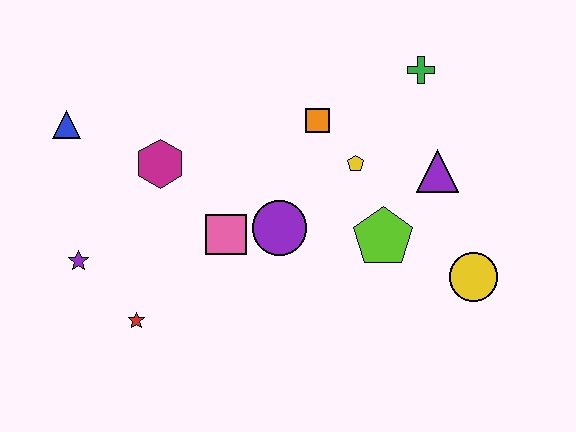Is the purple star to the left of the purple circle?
Yes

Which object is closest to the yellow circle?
The lime pentagon is closest to the yellow circle.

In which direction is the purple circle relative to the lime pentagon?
The purple circle is to the left of the lime pentagon.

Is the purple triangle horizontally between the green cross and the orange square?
No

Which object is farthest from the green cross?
The purple star is farthest from the green cross.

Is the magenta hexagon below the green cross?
Yes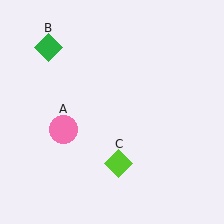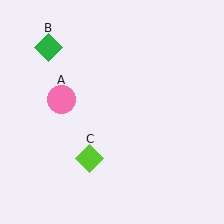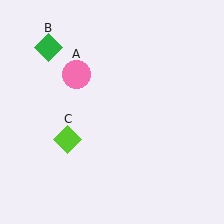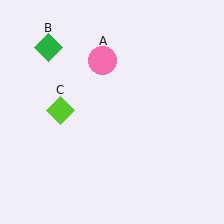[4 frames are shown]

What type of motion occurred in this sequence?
The pink circle (object A), lime diamond (object C) rotated clockwise around the center of the scene.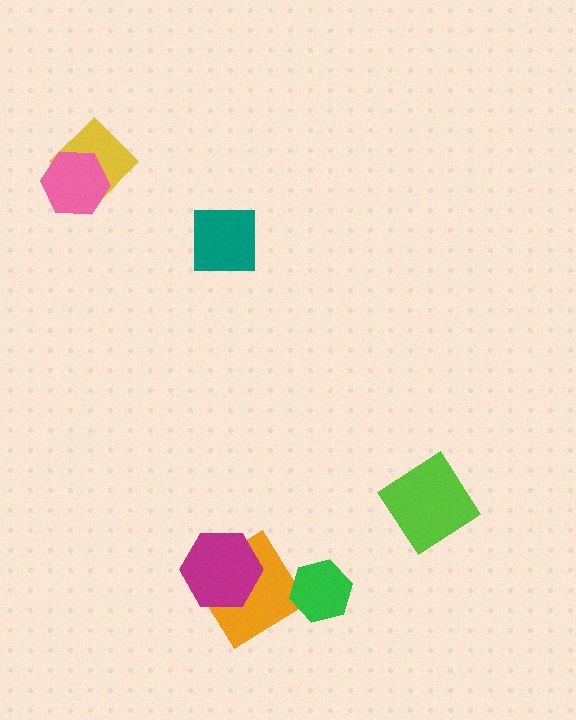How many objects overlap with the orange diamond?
1 object overlaps with the orange diamond.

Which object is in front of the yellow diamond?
The pink hexagon is in front of the yellow diamond.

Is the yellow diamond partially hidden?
Yes, it is partially covered by another shape.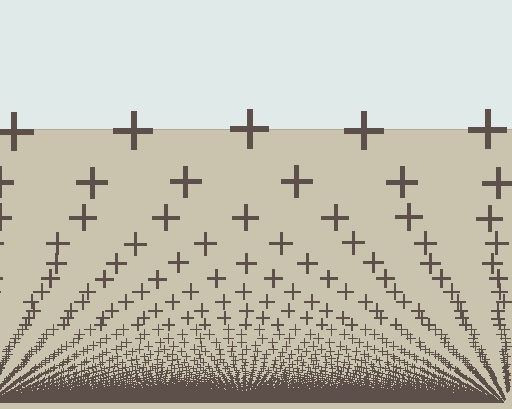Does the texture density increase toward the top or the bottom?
Density increases toward the bottom.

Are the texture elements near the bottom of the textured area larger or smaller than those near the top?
Smaller. The gradient is inverted — elements near the bottom are smaller and denser.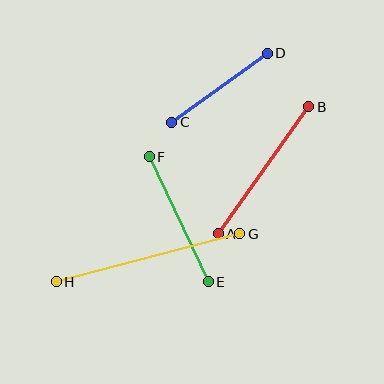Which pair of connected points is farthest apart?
Points G and H are farthest apart.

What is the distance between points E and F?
The distance is approximately 138 pixels.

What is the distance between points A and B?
The distance is approximately 156 pixels.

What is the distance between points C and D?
The distance is approximately 118 pixels.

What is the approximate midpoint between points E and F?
The midpoint is at approximately (179, 219) pixels.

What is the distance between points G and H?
The distance is approximately 190 pixels.